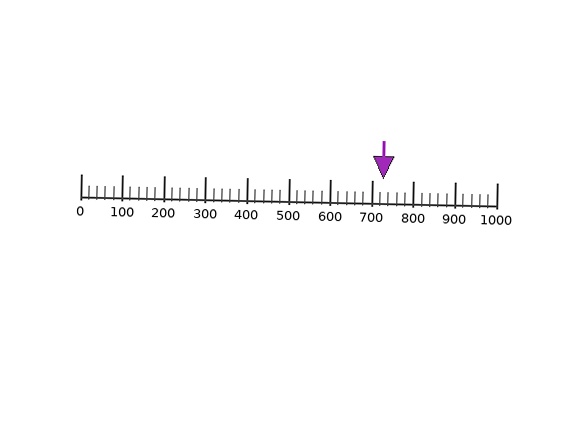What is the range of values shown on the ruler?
The ruler shows values from 0 to 1000.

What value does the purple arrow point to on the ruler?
The purple arrow points to approximately 728.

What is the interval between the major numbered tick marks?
The major tick marks are spaced 100 units apart.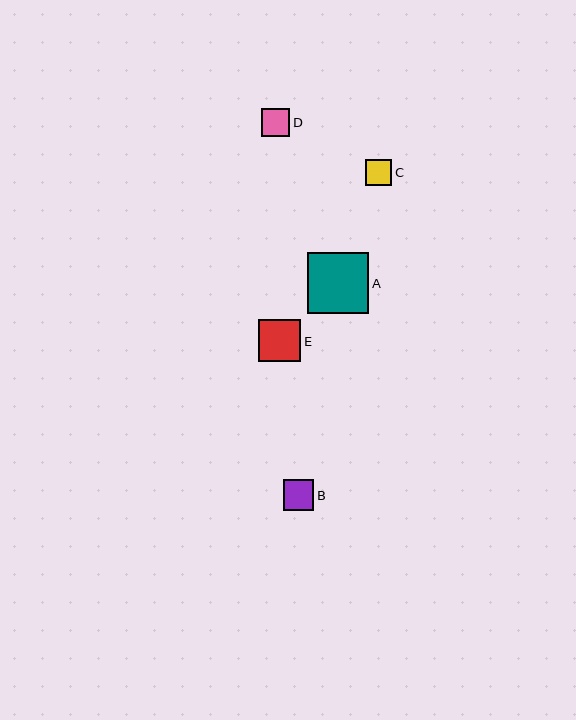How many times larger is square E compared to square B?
Square E is approximately 1.4 times the size of square B.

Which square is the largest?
Square A is the largest with a size of approximately 61 pixels.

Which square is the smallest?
Square C is the smallest with a size of approximately 26 pixels.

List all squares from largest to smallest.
From largest to smallest: A, E, B, D, C.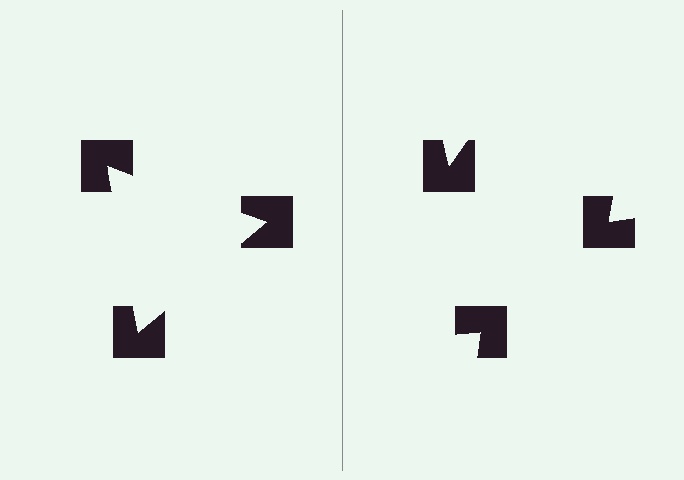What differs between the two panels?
The notched squares are positioned identically on both sides; only the wedge orientations differ. On the left they align to a triangle; on the right they are misaligned.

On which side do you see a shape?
An illusory triangle appears on the left side. On the right side the wedge cuts are rotated, so no coherent shape forms.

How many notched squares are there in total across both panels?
6 — 3 on each side.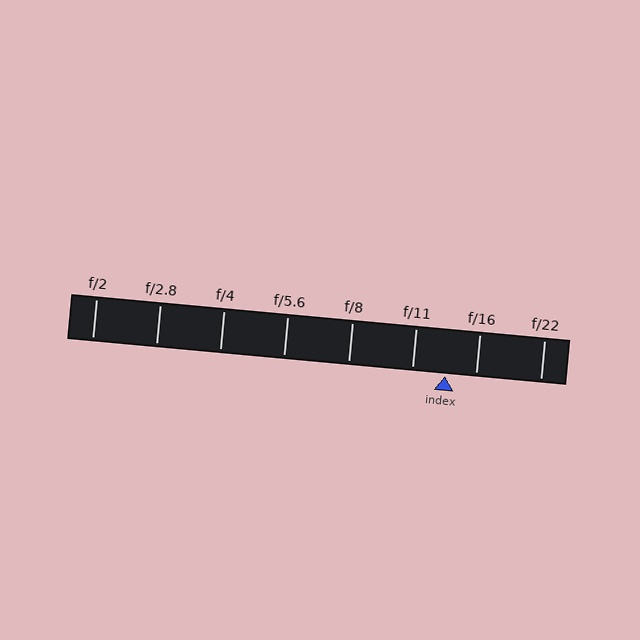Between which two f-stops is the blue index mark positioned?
The index mark is between f/11 and f/16.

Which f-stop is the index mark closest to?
The index mark is closest to f/16.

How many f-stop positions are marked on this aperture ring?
There are 8 f-stop positions marked.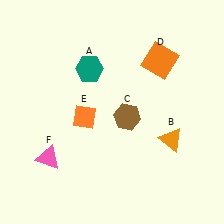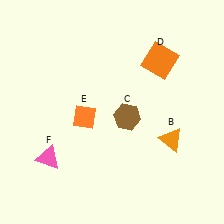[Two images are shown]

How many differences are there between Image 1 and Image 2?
There is 1 difference between the two images.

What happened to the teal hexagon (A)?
The teal hexagon (A) was removed in Image 2. It was in the top-left area of Image 1.